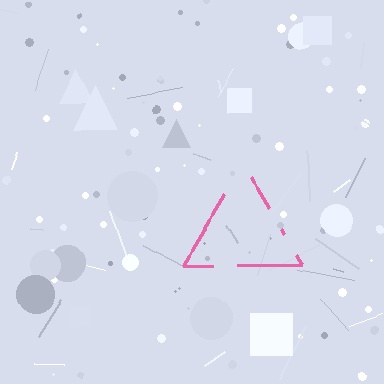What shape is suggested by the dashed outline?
The dashed outline suggests a triangle.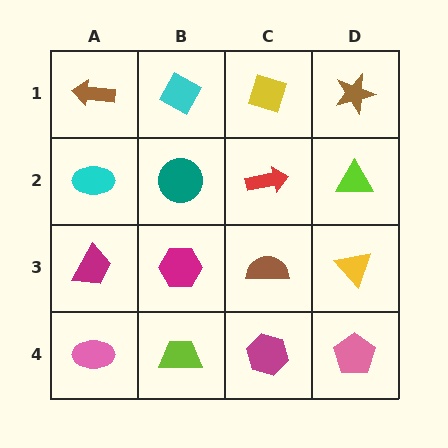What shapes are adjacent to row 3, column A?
A cyan ellipse (row 2, column A), a pink ellipse (row 4, column A), a magenta hexagon (row 3, column B).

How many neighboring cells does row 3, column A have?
3.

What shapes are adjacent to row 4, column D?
A yellow triangle (row 3, column D), a magenta hexagon (row 4, column C).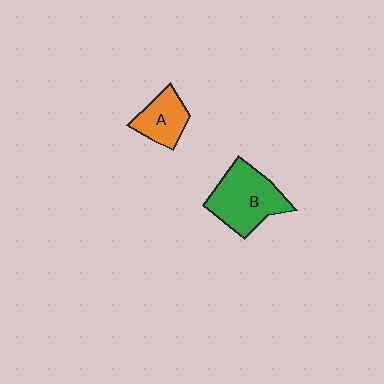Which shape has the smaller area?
Shape A (orange).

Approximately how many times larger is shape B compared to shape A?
Approximately 1.7 times.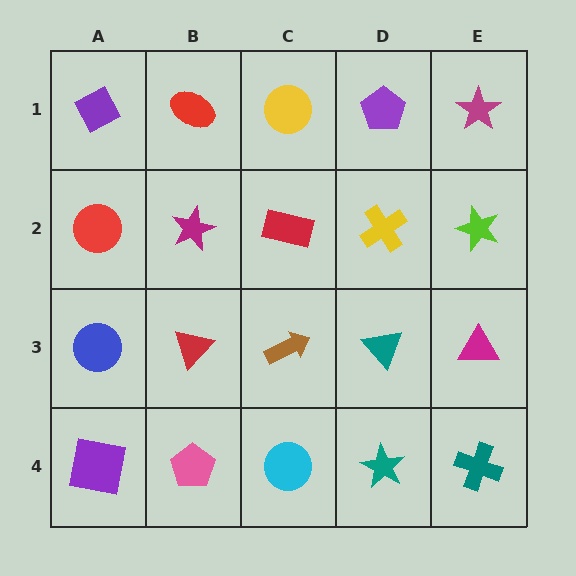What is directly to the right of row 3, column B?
A brown arrow.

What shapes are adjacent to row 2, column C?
A yellow circle (row 1, column C), a brown arrow (row 3, column C), a magenta star (row 2, column B), a yellow cross (row 2, column D).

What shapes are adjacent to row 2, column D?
A purple pentagon (row 1, column D), a teal triangle (row 3, column D), a red rectangle (row 2, column C), a lime star (row 2, column E).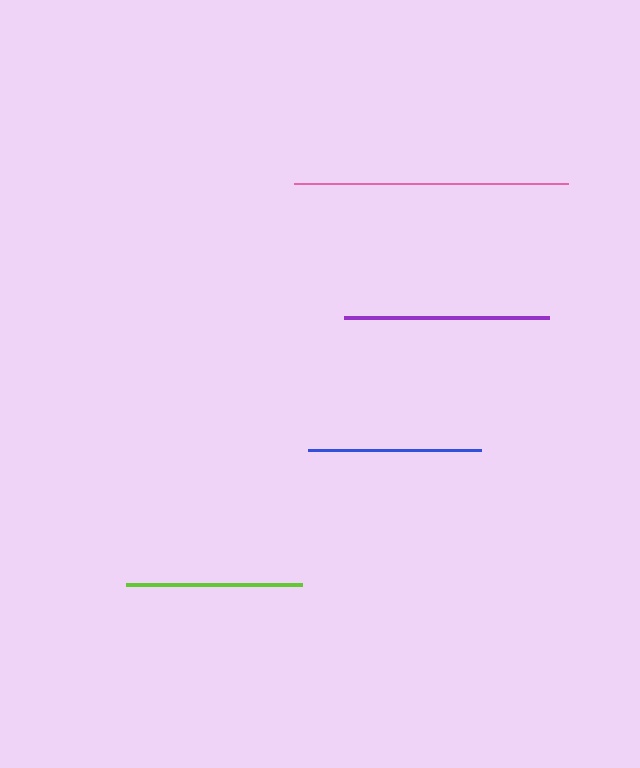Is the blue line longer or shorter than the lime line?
The lime line is longer than the blue line.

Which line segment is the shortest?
The blue line is the shortest at approximately 173 pixels.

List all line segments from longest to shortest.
From longest to shortest: pink, purple, lime, blue.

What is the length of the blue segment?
The blue segment is approximately 173 pixels long.